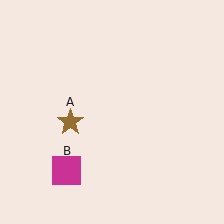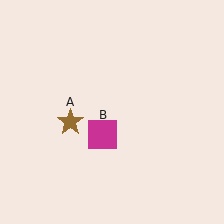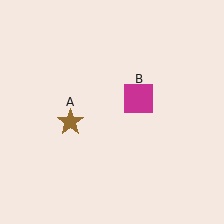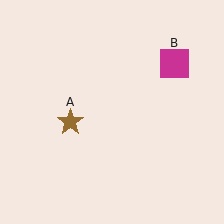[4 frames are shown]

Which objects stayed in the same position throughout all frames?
Brown star (object A) remained stationary.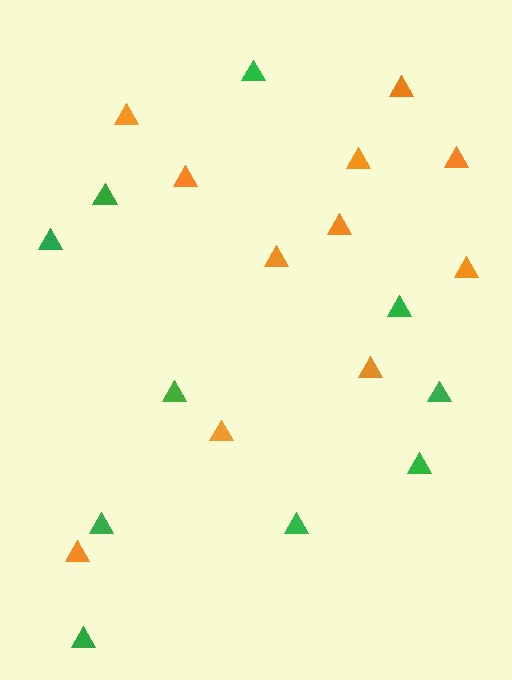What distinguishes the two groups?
There are 2 groups: one group of orange triangles (11) and one group of green triangles (10).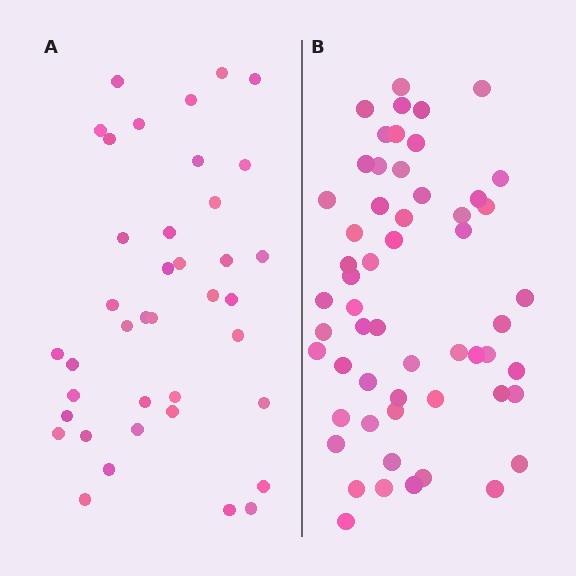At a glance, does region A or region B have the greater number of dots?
Region B (the right region) has more dots.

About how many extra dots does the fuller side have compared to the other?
Region B has approximately 15 more dots than region A.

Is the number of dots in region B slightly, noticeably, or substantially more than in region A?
Region B has noticeably more, but not dramatically so. The ratio is roughly 1.4 to 1.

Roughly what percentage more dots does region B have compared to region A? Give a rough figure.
About 45% more.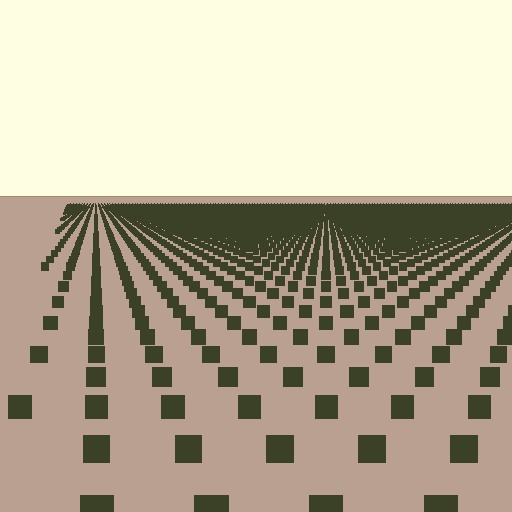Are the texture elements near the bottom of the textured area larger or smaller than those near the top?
Larger. Near the bottom, elements are closer to the viewer and appear at a bigger on-screen size.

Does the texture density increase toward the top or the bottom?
Density increases toward the top.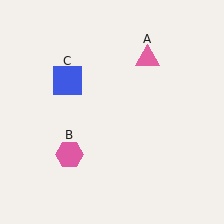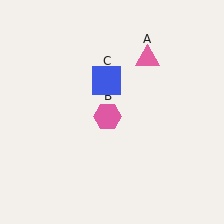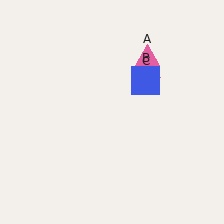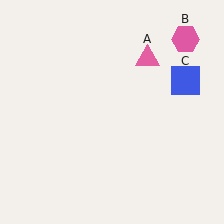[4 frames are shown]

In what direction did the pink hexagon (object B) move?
The pink hexagon (object B) moved up and to the right.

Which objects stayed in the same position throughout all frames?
Pink triangle (object A) remained stationary.